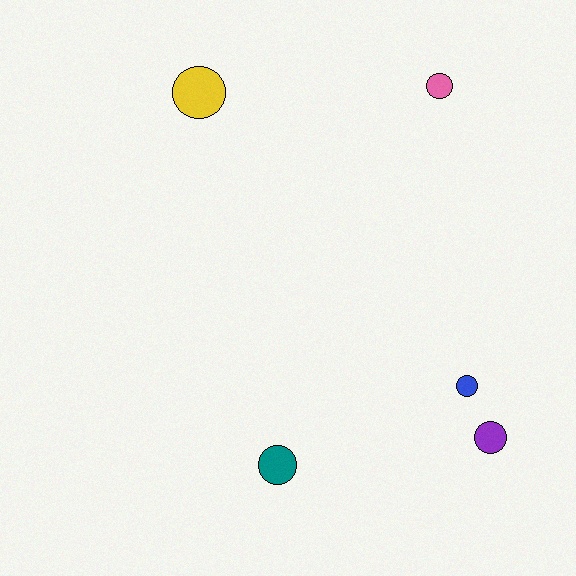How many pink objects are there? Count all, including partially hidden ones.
There is 1 pink object.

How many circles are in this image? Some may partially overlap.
There are 5 circles.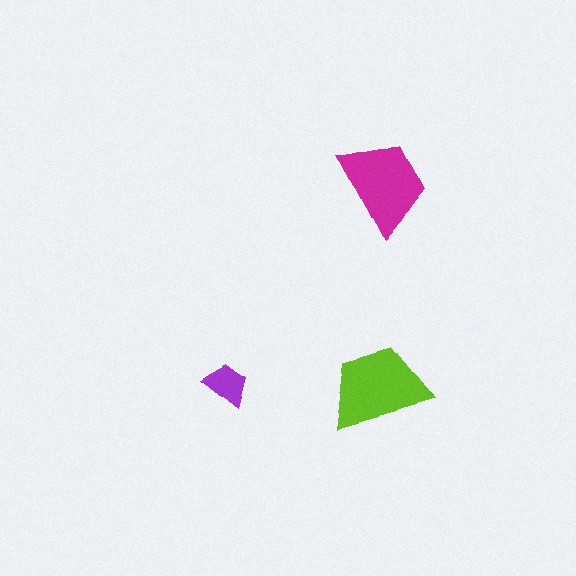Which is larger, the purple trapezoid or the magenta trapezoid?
The magenta one.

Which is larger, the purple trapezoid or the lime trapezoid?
The lime one.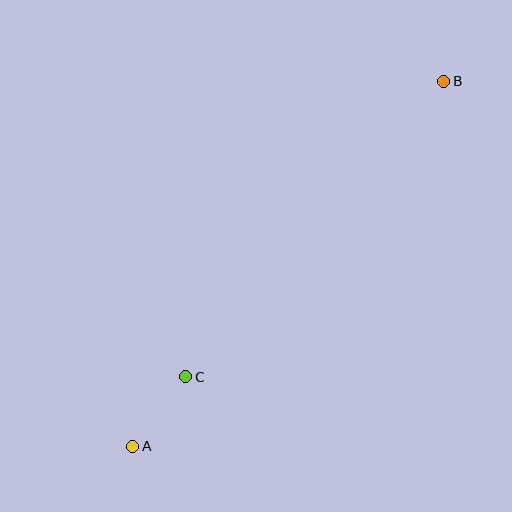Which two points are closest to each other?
Points A and C are closest to each other.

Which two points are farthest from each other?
Points A and B are farthest from each other.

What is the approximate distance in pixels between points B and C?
The distance between B and C is approximately 392 pixels.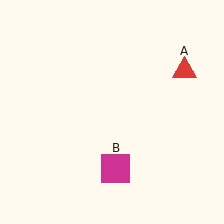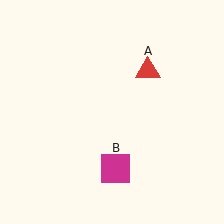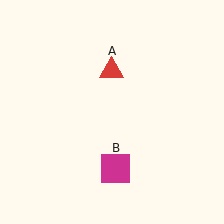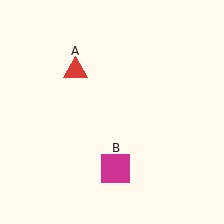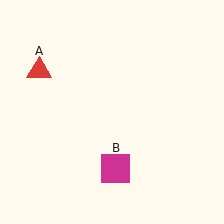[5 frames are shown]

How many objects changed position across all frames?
1 object changed position: red triangle (object A).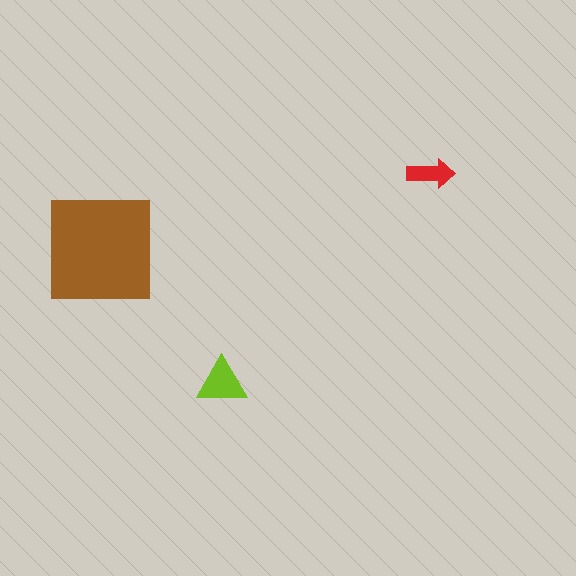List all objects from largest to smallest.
The brown square, the lime triangle, the red arrow.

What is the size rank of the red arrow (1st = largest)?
3rd.